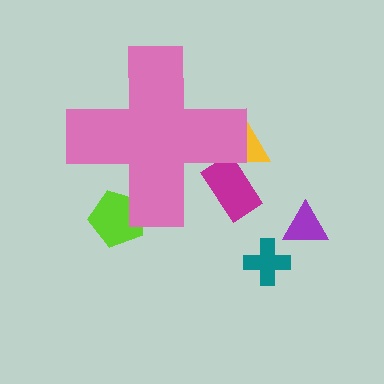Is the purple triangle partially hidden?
No, the purple triangle is fully visible.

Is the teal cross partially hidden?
No, the teal cross is fully visible.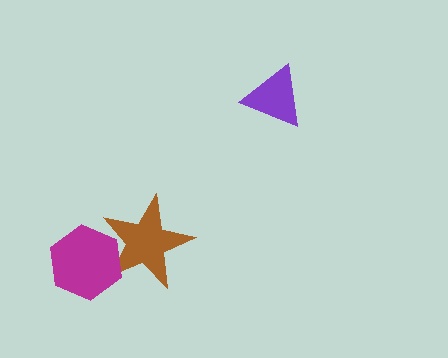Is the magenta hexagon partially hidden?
No, no other shape covers it.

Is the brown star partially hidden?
Yes, it is partially covered by another shape.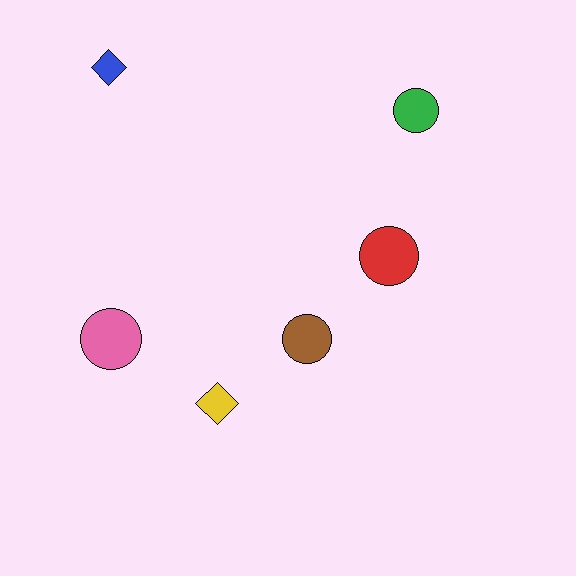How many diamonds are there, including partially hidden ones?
There are 2 diamonds.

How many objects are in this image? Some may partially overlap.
There are 6 objects.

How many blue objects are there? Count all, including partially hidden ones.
There is 1 blue object.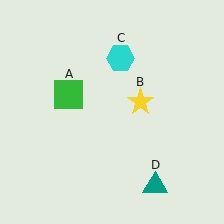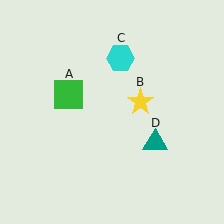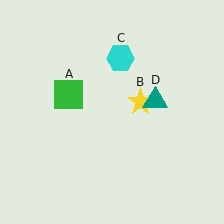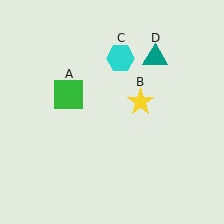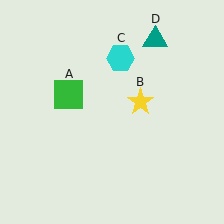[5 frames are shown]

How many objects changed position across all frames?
1 object changed position: teal triangle (object D).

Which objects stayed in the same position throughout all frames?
Green square (object A) and yellow star (object B) and cyan hexagon (object C) remained stationary.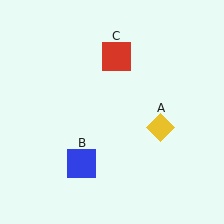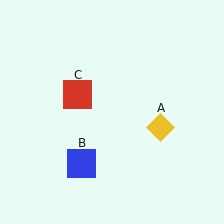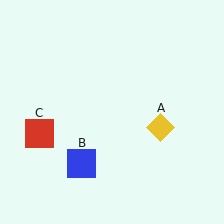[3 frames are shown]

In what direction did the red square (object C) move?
The red square (object C) moved down and to the left.